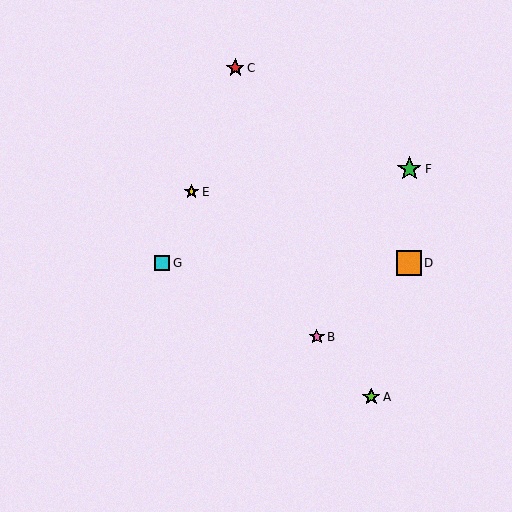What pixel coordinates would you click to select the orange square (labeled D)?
Click at (409, 263) to select the orange square D.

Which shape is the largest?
The orange square (labeled D) is the largest.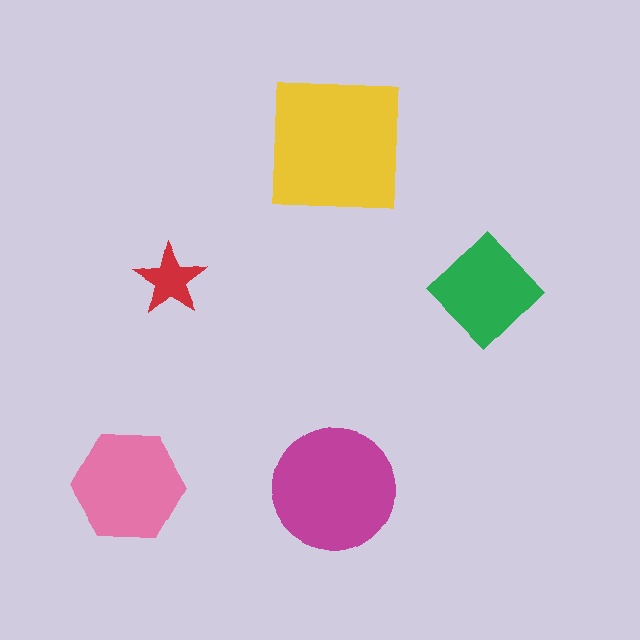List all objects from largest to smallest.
The yellow square, the magenta circle, the pink hexagon, the green diamond, the red star.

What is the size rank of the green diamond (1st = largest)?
4th.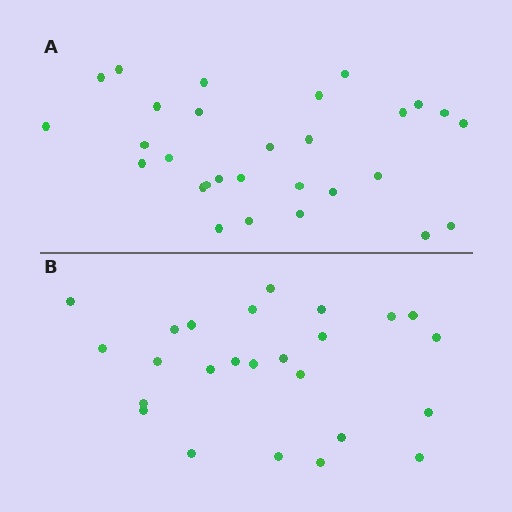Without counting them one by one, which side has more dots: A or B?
Region A (the top region) has more dots.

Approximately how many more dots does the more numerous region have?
Region A has about 4 more dots than region B.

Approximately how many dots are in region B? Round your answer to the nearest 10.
About 20 dots. (The exact count is 25, which rounds to 20.)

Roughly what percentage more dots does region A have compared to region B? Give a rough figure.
About 15% more.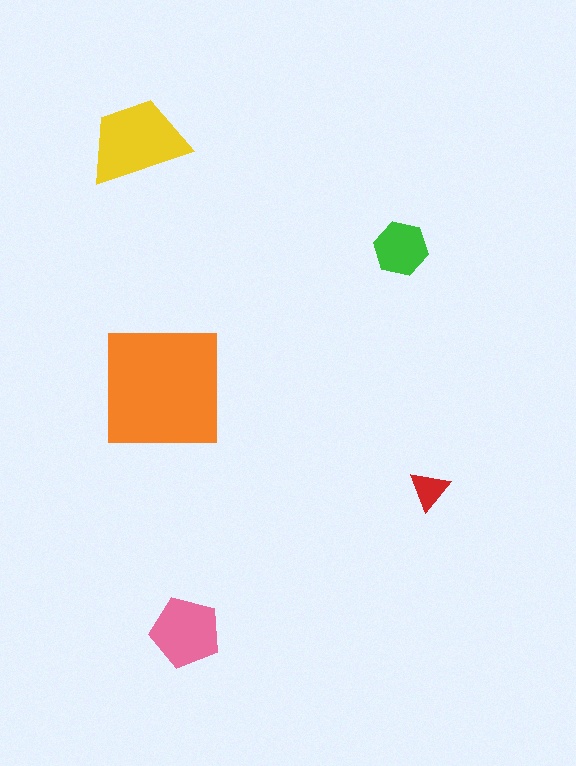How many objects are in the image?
There are 5 objects in the image.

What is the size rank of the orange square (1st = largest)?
1st.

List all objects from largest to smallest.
The orange square, the yellow trapezoid, the pink pentagon, the green hexagon, the red triangle.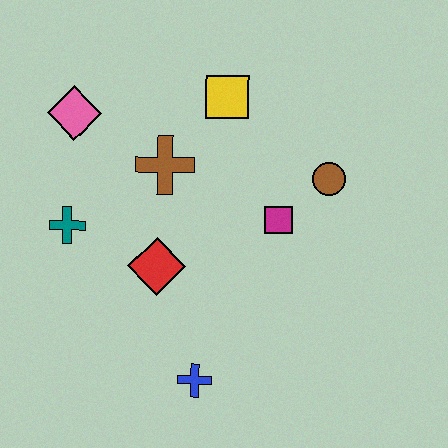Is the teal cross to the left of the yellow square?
Yes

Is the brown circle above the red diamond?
Yes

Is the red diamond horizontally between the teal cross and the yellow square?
Yes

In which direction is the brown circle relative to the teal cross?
The brown circle is to the right of the teal cross.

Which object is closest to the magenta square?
The brown circle is closest to the magenta square.